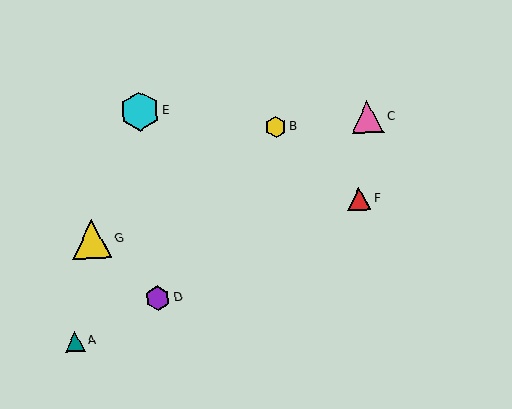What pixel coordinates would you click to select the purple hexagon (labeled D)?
Click at (158, 298) to select the purple hexagon D.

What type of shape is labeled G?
Shape G is a yellow triangle.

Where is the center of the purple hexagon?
The center of the purple hexagon is at (158, 298).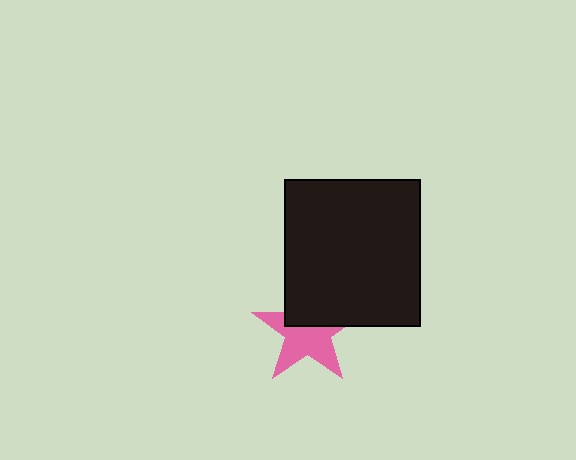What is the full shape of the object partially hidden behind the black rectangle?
The partially hidden object is a pink star.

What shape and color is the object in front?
The object in front is a black rectangle.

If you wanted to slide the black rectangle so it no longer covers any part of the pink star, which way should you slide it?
Slide it up — that is the most direct way to separate the two shapes.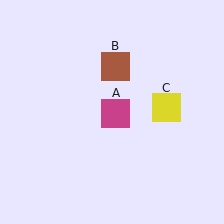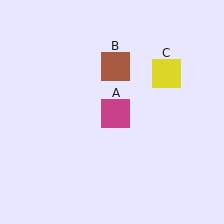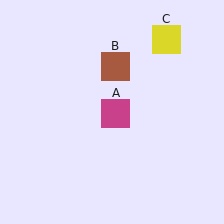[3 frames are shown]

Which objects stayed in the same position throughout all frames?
Magenta square (object A) and brown square (object B) remained stationary.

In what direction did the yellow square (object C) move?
The yellow square (object C) moved up.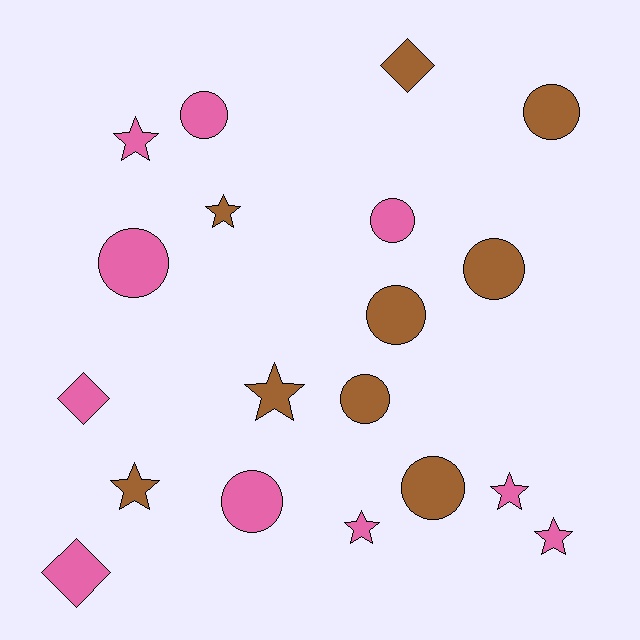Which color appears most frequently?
Pink, with 10 objects.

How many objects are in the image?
There are 19 objects.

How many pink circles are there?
There are 4 pink circles.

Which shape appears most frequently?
Circle, with 9 objects.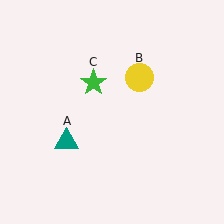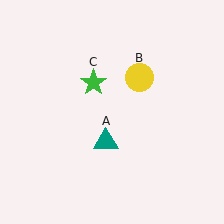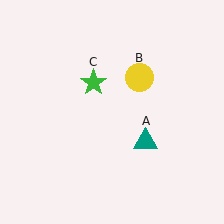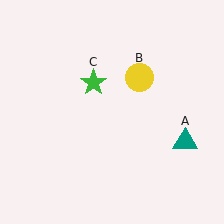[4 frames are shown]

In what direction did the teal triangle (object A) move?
The teal triangle (object A) moved right.